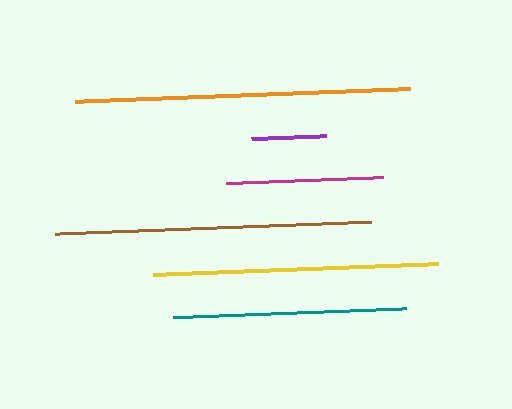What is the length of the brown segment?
The brown segment is approximately 316 pixels long.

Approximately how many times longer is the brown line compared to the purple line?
The brown line is approximately 4.2 times the length of the purple line.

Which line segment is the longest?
The orange line is the longest at approximately 336 pixels.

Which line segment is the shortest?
The purple line is the shortest at approximately 75 pixels.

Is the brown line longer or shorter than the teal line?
The brown line is longer than the teal line.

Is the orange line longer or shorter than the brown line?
The orange line is longer than the brown line.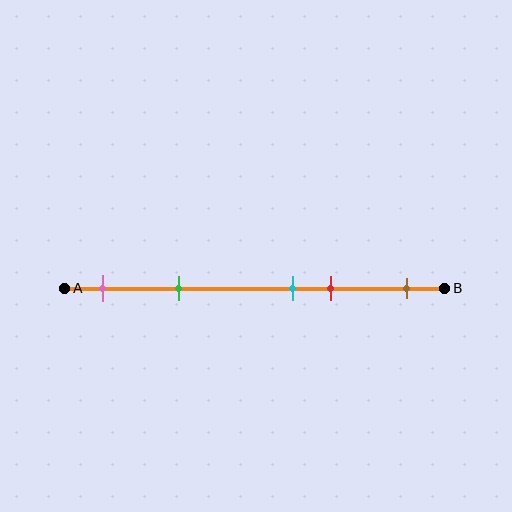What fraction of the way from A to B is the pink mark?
The pink mark is approximately 10% (0.1) of the way from A to B.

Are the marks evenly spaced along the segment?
No, the marks are not evenly spaced.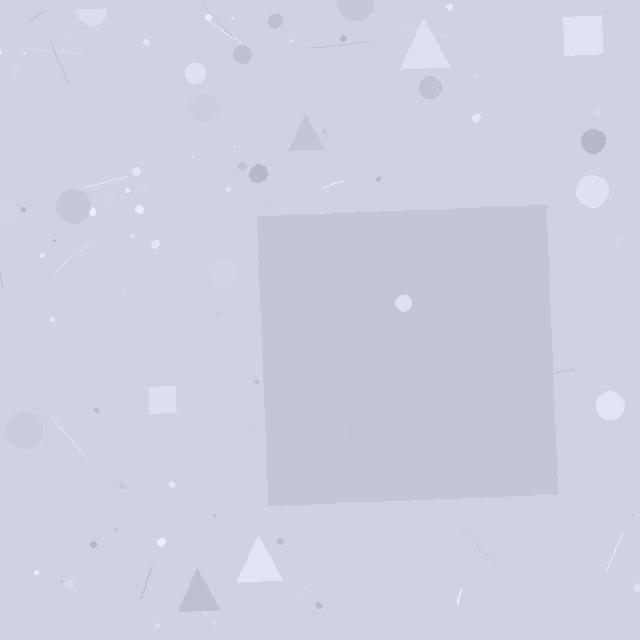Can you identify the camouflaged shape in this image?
The camouflaged shape is a square.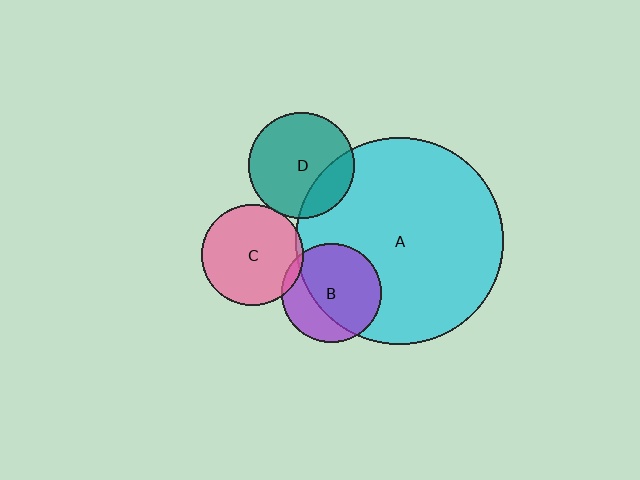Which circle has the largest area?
Circle A (cyan).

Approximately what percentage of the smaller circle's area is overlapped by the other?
Approximately 25%.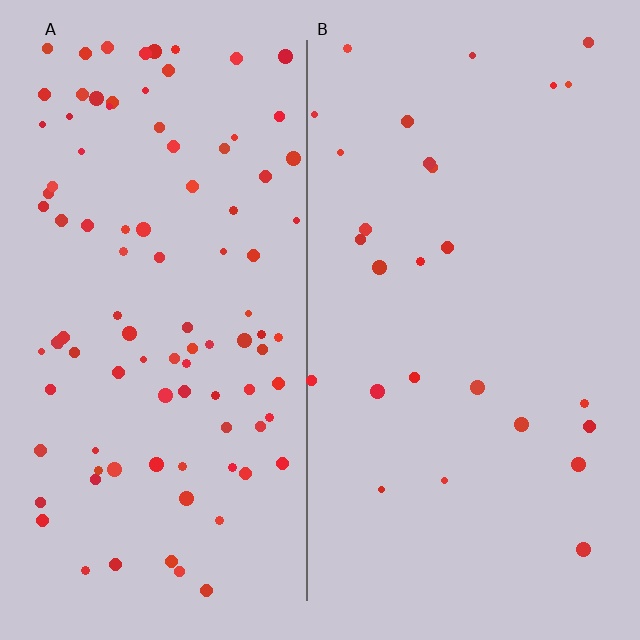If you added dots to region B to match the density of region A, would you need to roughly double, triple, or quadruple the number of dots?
Approximately quadruple.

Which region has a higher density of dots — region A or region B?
A (the left).